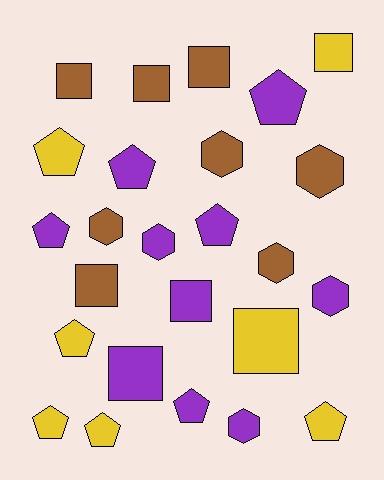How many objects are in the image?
There are 25 objects.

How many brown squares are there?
There are 4 brown squares.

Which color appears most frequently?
Purple, with 10 objects.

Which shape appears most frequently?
Pentagon, with 10 objects.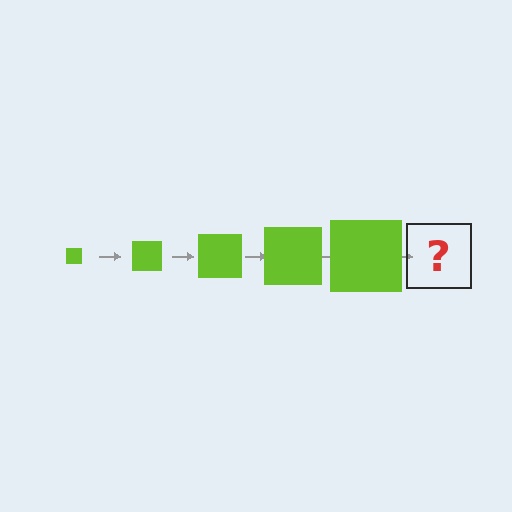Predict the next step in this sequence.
The next step is a lime square, larger than the previous one.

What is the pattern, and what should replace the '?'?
The pattern is that the square gets progressively larger each step. The '?' should be a lime square, larger than the previous one.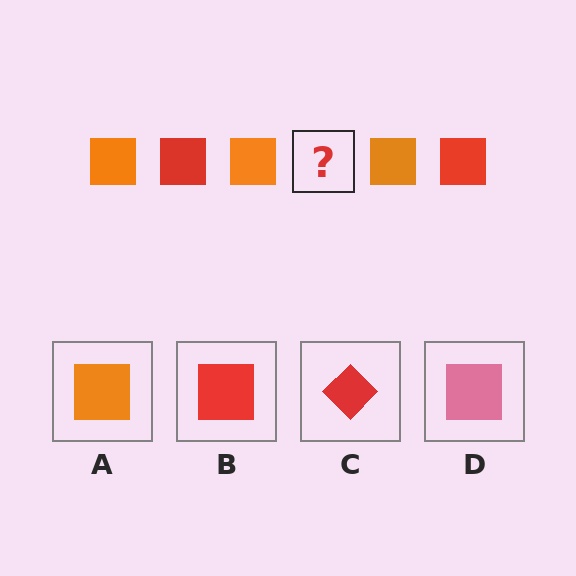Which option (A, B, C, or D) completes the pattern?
B.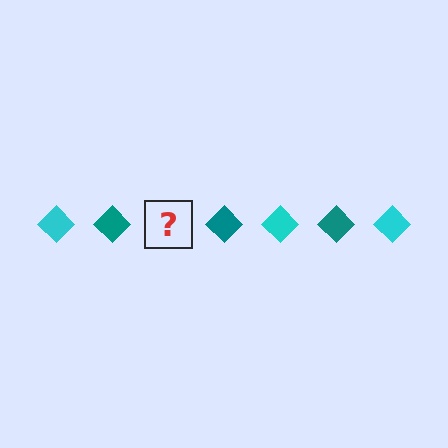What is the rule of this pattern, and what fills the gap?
The rule is that the pattern cycles through cyan, teal diamonds. The gap should be filled with a cyan diamond.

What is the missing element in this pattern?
The missing element is a cyan diamond.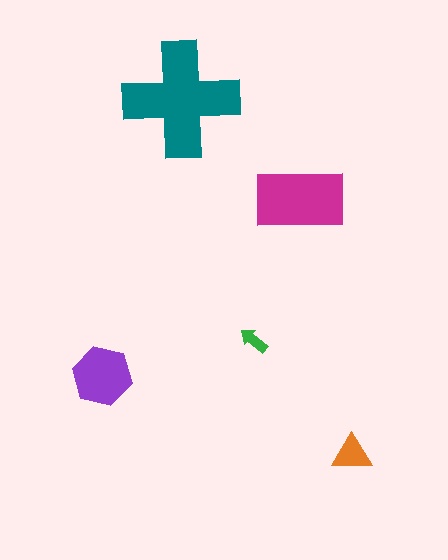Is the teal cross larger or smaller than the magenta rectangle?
Larger.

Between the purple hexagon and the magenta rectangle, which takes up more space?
The magenta rectangle.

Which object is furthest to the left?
The purple hexagon is leftmost.